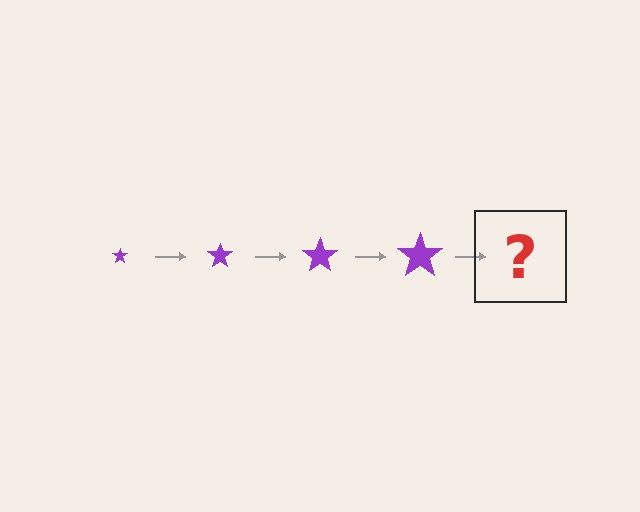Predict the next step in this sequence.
The next step is a purple star, larger than the previous one.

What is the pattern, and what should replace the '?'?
The pattern is that the star gets progressively larger each step. The '?' should be a purple star, larger than the previous one.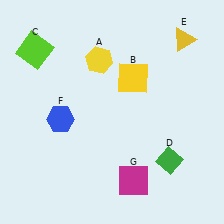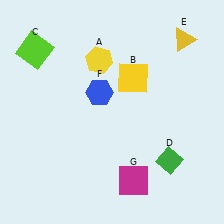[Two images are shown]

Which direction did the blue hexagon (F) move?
The blue hexagon (F) moved right.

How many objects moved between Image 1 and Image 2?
1 object moved between the two images.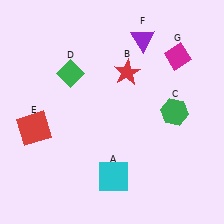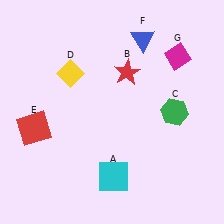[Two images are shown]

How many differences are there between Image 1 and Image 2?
There are 2 differences between the two images.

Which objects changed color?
D changed from green to yellow. F changed from purple to blue.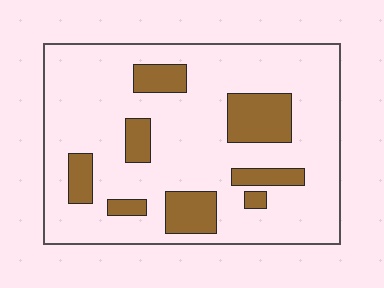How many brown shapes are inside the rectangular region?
8.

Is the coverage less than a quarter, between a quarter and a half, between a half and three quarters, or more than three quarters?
Less than a quarter.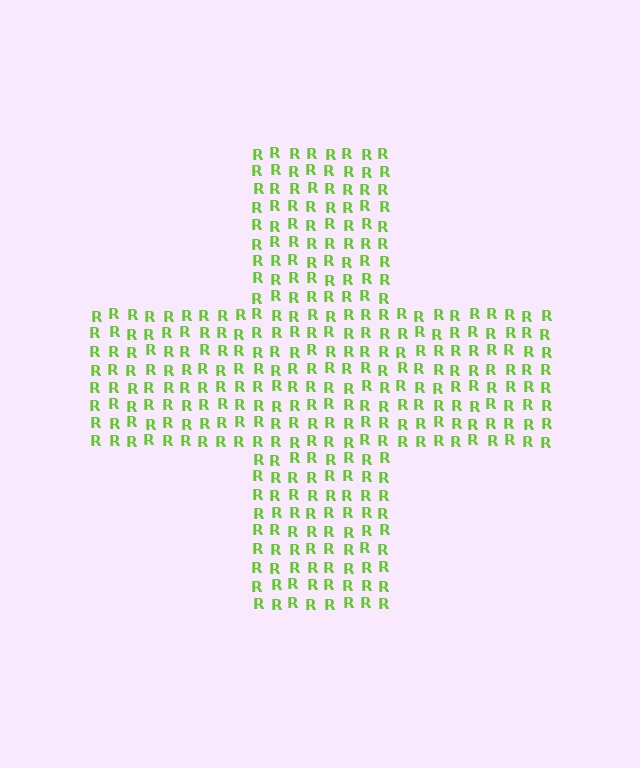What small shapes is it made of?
It is made of small letter R's.